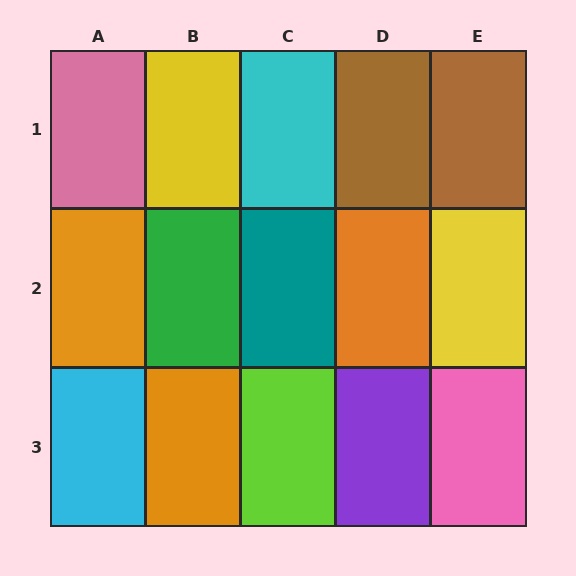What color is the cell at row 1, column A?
Pink.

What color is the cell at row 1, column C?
Cyan.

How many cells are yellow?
2 cells are yellow.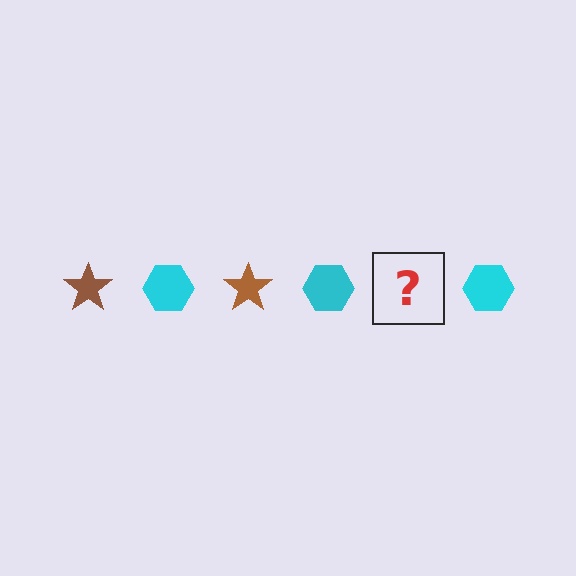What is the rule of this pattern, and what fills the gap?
The rule is that the pattern alternates between brown star and cyan hexagon. The gap should be filled with a brown star.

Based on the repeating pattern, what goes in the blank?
The blank should be a brown star.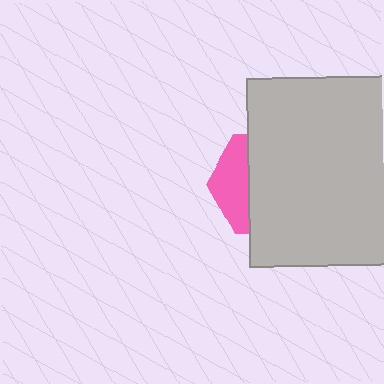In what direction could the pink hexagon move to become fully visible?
The pink hexagon could move left. That would shift it out from behind the light gray rectangle entirely.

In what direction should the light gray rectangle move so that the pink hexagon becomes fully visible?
The light gray rectangle should move right. That is the shortest direction to clear the overlap and leave the pink hexagon fully visible.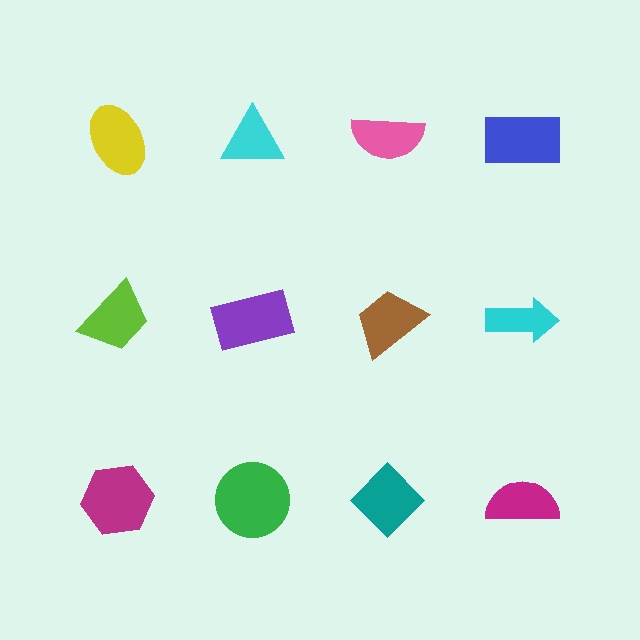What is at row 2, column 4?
A cyan arrow.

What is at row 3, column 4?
A magenta semicircle.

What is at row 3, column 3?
A teal diamond.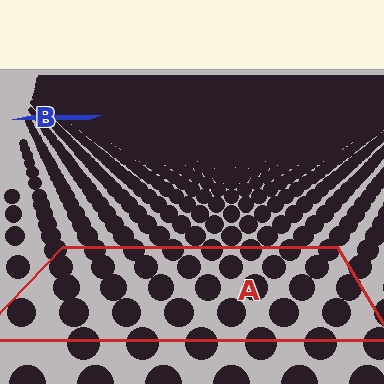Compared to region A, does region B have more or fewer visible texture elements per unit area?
Region B has more texture elements per unit area — they are packed more densely because it is farther away.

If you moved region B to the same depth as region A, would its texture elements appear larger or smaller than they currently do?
They would appear larger. At a closer depth, the same texture elements are projected at a bigger on-screen size.